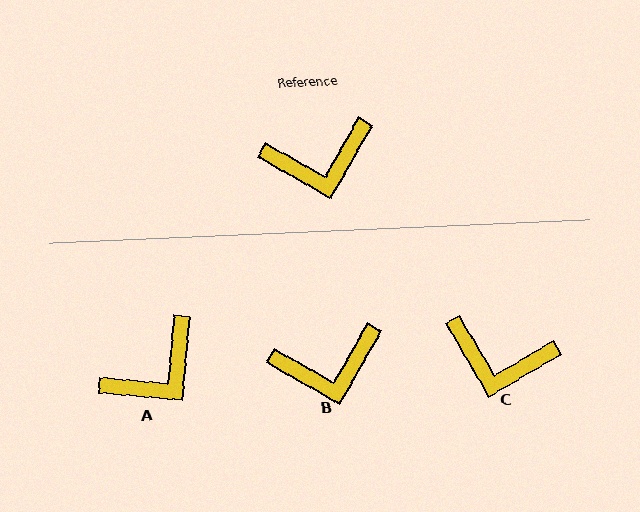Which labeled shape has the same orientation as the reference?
B.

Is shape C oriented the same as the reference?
No, it is off by about 30 degrees.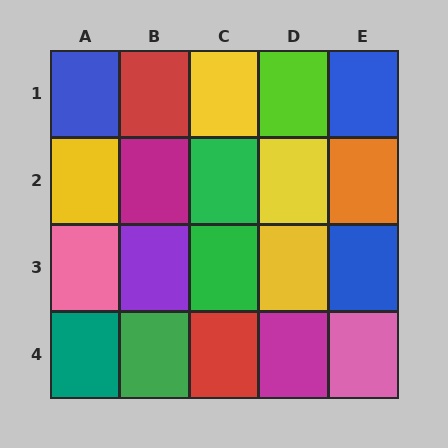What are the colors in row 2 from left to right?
Yellow, magenta, green, yellow, orange.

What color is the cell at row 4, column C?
Red.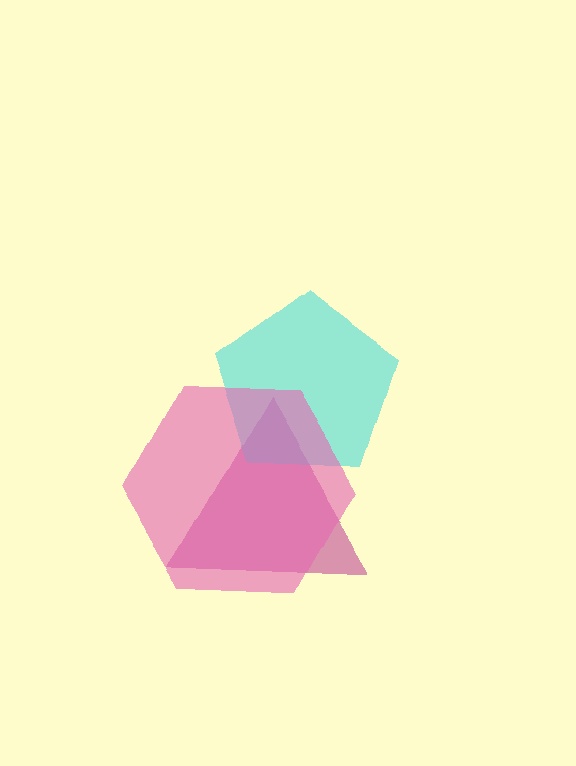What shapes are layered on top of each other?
The layered shapes are: a magenta triangle, a cyan pentagon, a pink hexagon.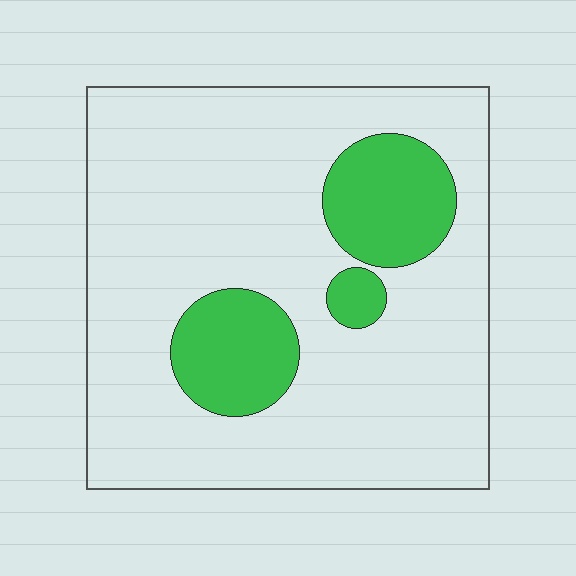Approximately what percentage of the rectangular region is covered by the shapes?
Approximately 20%.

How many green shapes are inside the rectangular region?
3.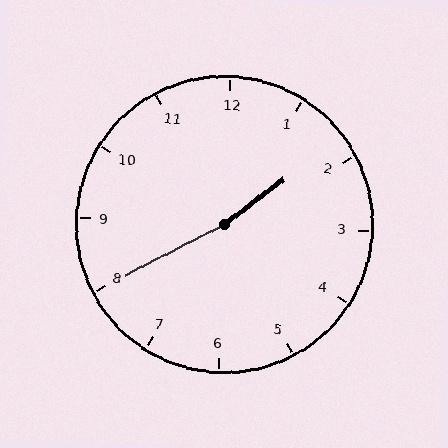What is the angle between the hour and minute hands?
Approximately 170 degrees.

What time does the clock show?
1:40.